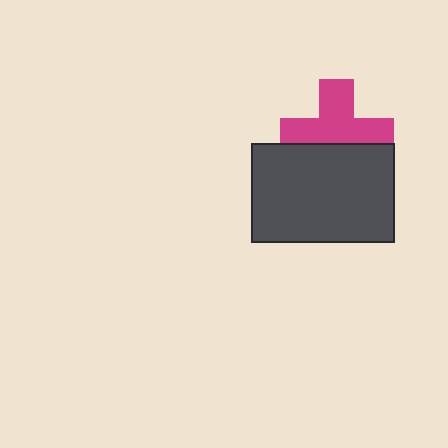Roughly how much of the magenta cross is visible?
About half of it is visible (roughly 64%).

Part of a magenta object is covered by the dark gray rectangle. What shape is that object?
It is a cross.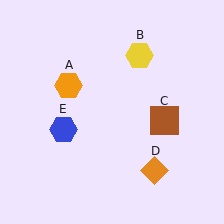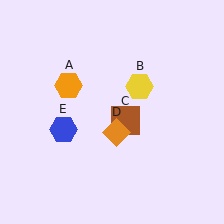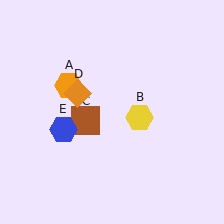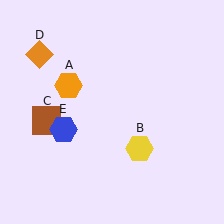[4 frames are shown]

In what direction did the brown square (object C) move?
The brown square (object C) moved left.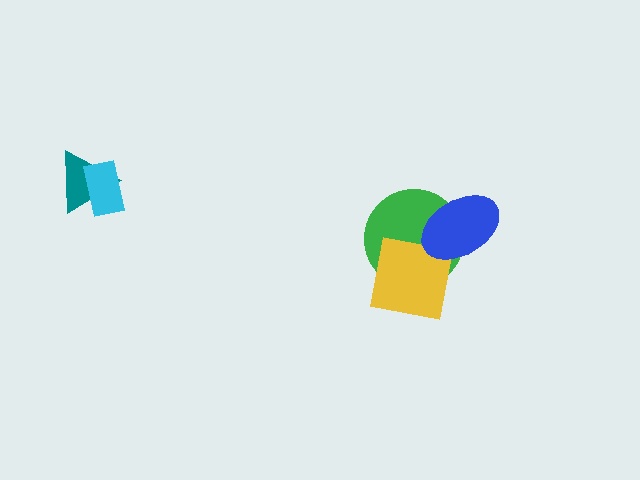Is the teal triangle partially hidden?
Yes, it is partially covered by another shape.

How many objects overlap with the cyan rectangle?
1 object overlaps with the cyan rectangle.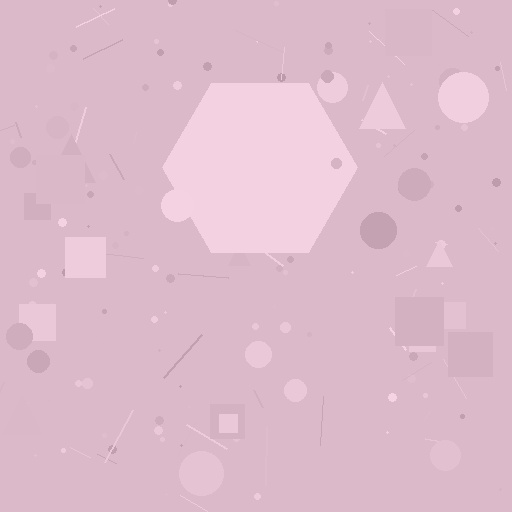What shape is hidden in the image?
A hexagon is hidden in the image.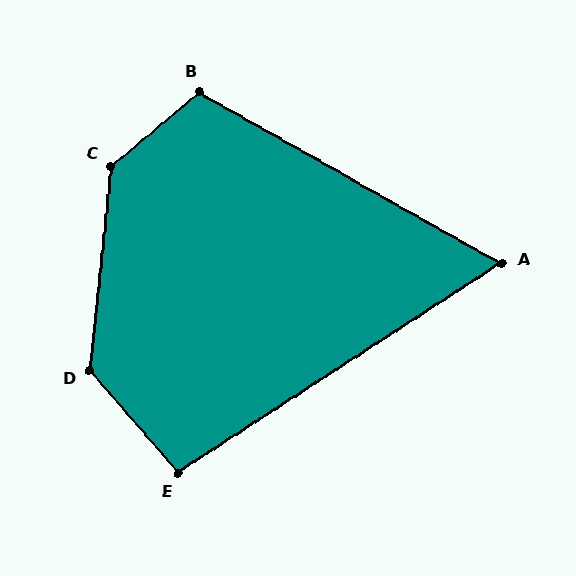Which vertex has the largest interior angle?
C, at approximately 136 degrees.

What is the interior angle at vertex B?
Approximately 111 degrees (obtuse).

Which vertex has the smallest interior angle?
A, at approximately 63 degrees.